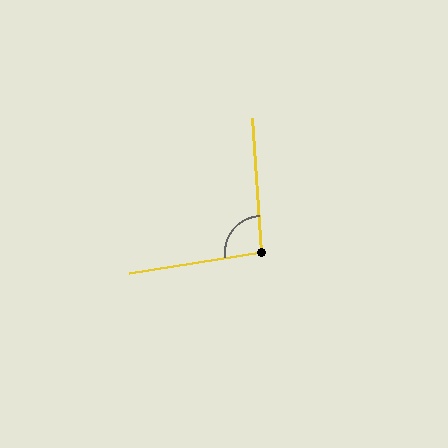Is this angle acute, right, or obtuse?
It is obtuse.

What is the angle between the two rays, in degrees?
Approximately 95 degrees.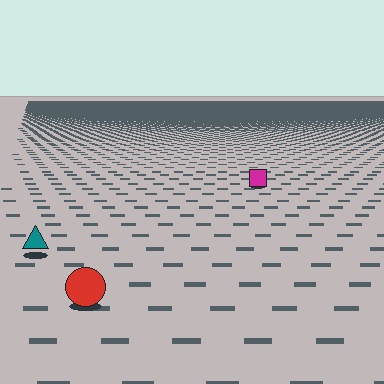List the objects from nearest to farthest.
From nearest to farthest: the red circle, the teal triangle, the magenta square.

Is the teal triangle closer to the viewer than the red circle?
No. The red circle is closer — you can tell from the texture gradient: the ground texture is coarser near it.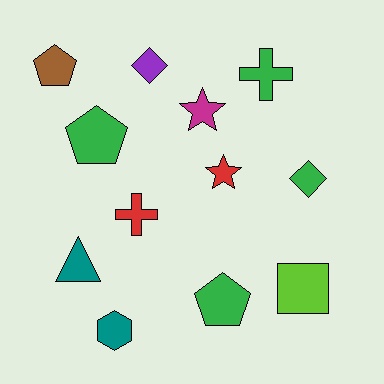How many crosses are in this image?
There are 2 crosses.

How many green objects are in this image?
There are 4 green objects.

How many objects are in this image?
There are 12 objects.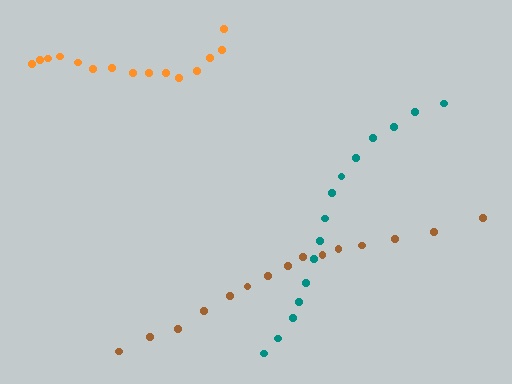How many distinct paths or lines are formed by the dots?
There are 3 distinct paths.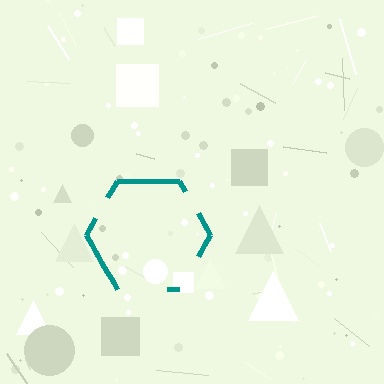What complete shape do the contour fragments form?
The contour fragments form a hexagon.